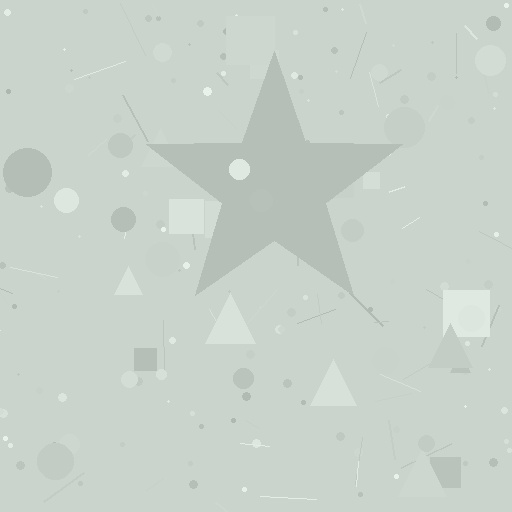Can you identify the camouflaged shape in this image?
The camouflaged shape is a star.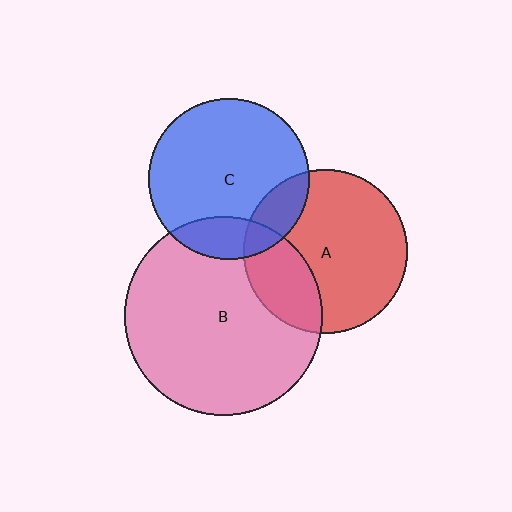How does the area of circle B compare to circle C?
Approximately 1.5 times.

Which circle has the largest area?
Circle B (pink).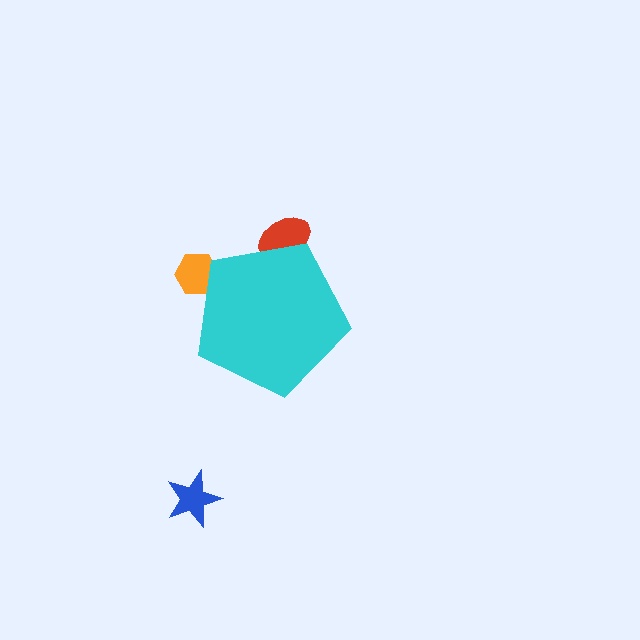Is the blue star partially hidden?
No, the blue star is fully visible.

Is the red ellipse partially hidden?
Yes, the red ellipse is partially hidden behind the cyan pentagon.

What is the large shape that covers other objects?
A cyan pentagon.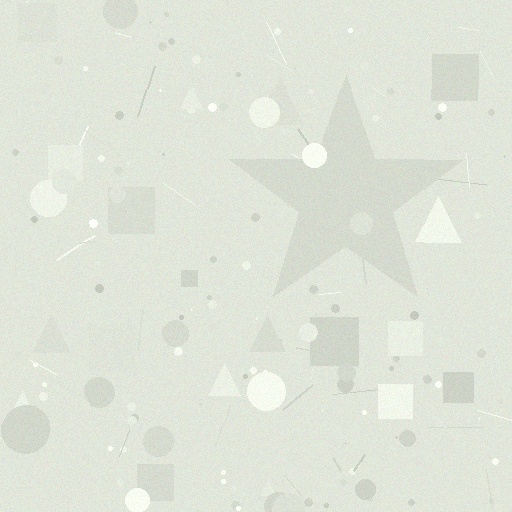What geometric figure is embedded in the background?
A star is embedded in the background.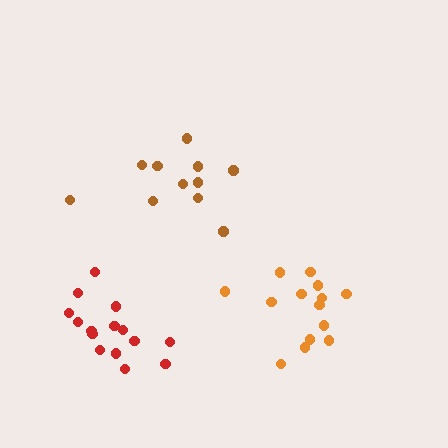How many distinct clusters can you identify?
There are 3 distinct clusters.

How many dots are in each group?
Group 1: 15 dots, Group 2: 14 dots, Group 3: 11 dots (40 total).